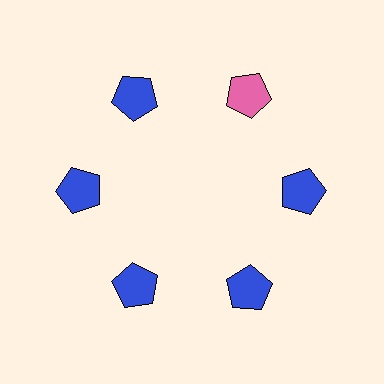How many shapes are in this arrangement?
There are 6 shapes arranged in a ring pattern.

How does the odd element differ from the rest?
It has a different color: pink instead of blue.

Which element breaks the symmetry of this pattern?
The pink pentagon at roughly the 1 o'clock position breaks the symmetry. All other shapes are blue pentagons.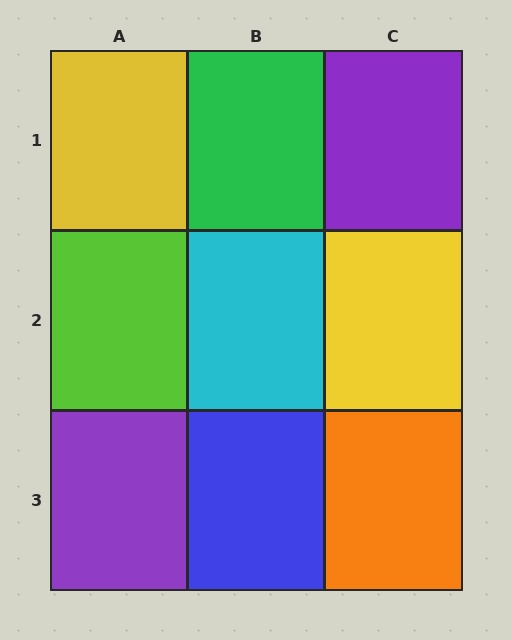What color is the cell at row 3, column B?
Blue.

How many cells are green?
1 cell is green.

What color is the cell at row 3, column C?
Orange.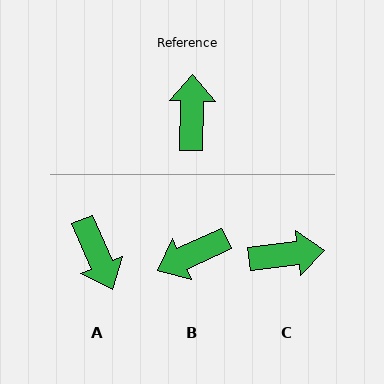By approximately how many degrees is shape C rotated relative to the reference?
Approximately 82 degrees clockwise.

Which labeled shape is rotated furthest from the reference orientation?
A, about 156 degrees away.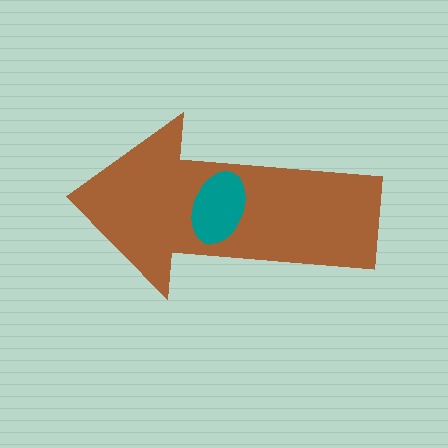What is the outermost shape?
The brown arrow.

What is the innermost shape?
The teal ellipse.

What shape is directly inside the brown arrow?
The teal ellipse.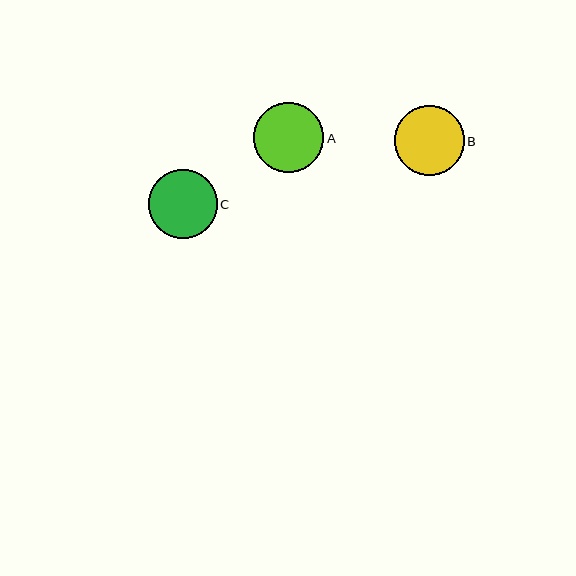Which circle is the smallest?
Circle C is the smallest with a size of approximately 69 pixels.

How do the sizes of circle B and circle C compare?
Circle B and circle C are approximately the same size.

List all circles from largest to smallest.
From largest to smallest: A, B, C.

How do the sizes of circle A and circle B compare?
Circle A and circle B are approximately the same size.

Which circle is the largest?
Circle A is the largest with a size of approximately 70 pixels.